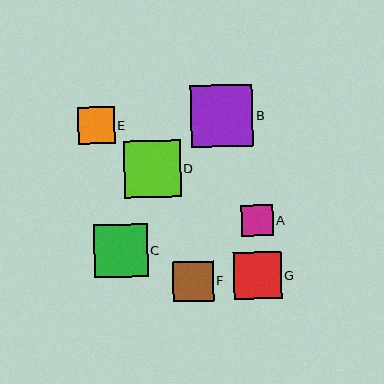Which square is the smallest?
Square A is the smallest with a size of approximately 32 pixels.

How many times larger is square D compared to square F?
Square D is approximately 1.4 times the size of square F.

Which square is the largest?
Square B is the largest with a size of approximately 62 pixels.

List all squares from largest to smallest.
From largest to smallest: B, D, C, G, F, E, A.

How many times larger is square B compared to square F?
Square B is approximately 1.5 times the size of square F.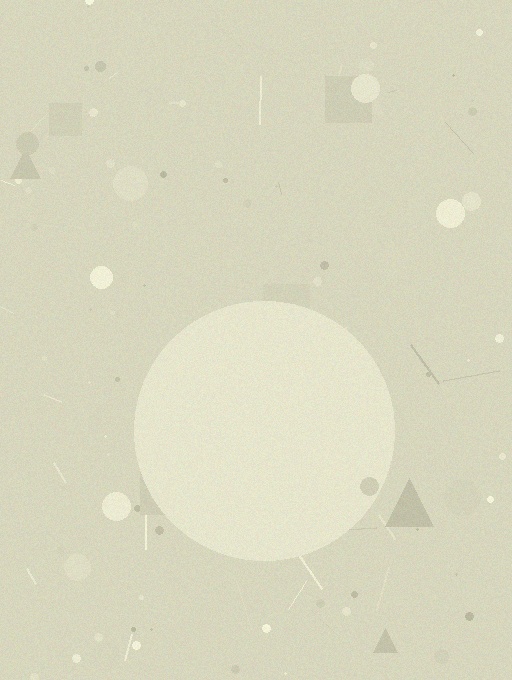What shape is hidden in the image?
A circle is hidden in the image.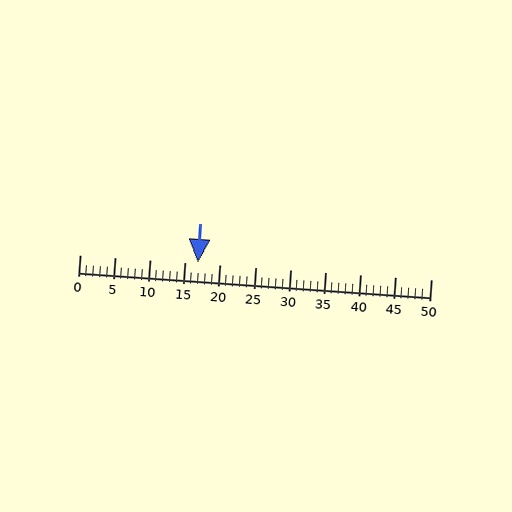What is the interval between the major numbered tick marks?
The major tick marks are spaced 5 units apart.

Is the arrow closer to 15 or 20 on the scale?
The arrow is closer to 15.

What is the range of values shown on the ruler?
The ruler shows values from 0 to 50.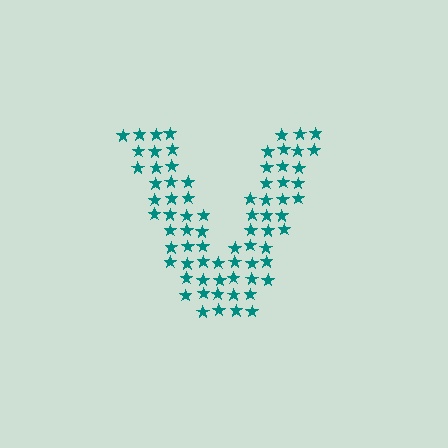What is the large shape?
The large shape is the letter V.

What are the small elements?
The small elements are stars.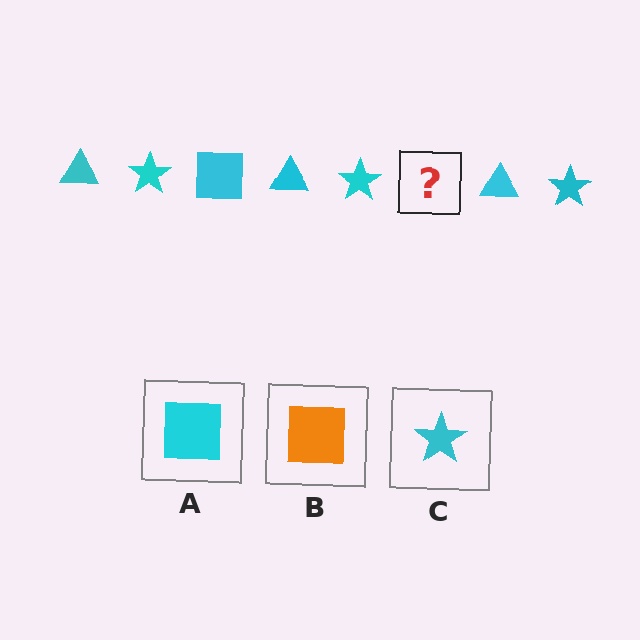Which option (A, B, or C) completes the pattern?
A.